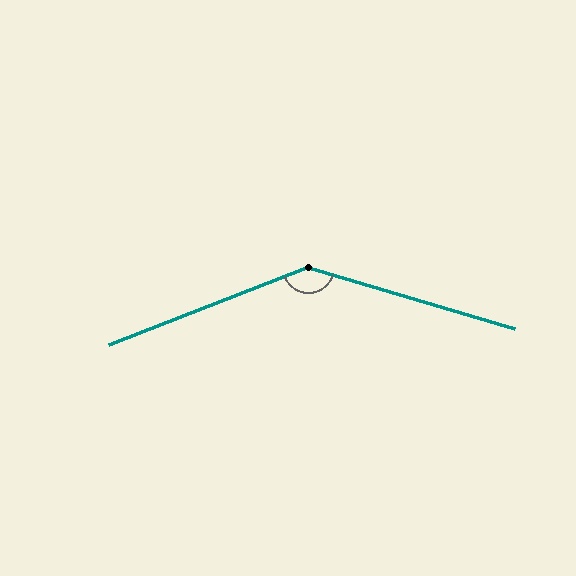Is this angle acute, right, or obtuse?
It is obtuse.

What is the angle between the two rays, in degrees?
Approximately 142 degrees.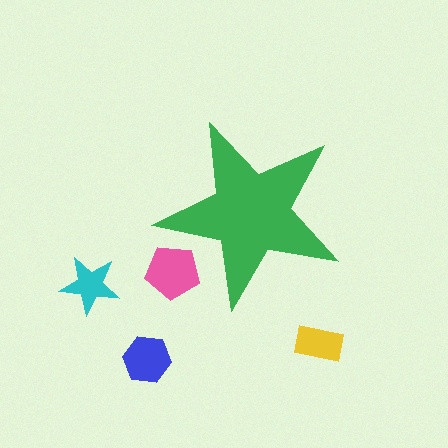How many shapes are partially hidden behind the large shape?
1 shape is partially hidden.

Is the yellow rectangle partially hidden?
No, the yellow rectangle is fully visible.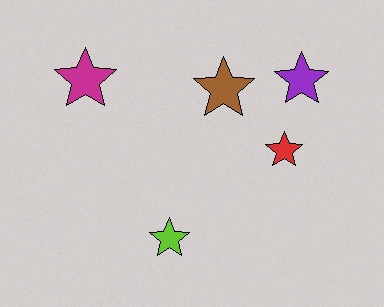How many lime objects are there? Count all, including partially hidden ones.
There is 1 lime object.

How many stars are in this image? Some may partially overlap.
There are 5 stars.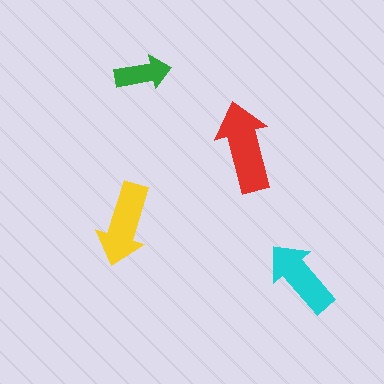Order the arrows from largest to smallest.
the red one, the yellow one, the cyan one, the green one.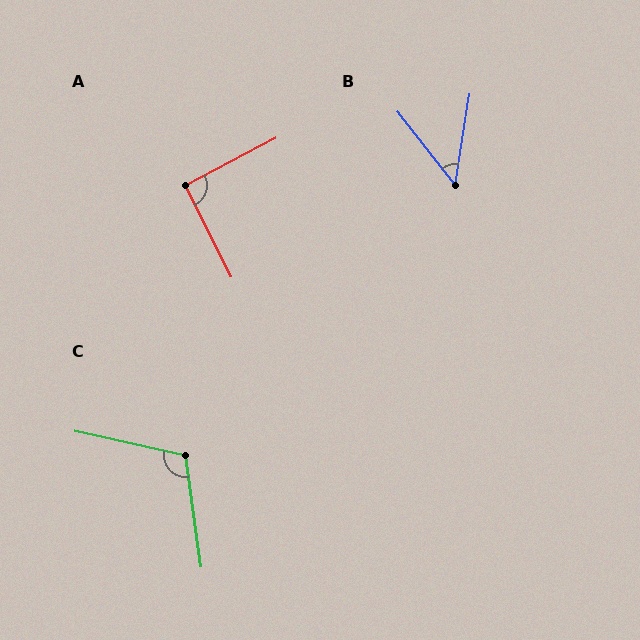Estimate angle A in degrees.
Approximately 91 degrees.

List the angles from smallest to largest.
B (47°), A (91°), C (111°).